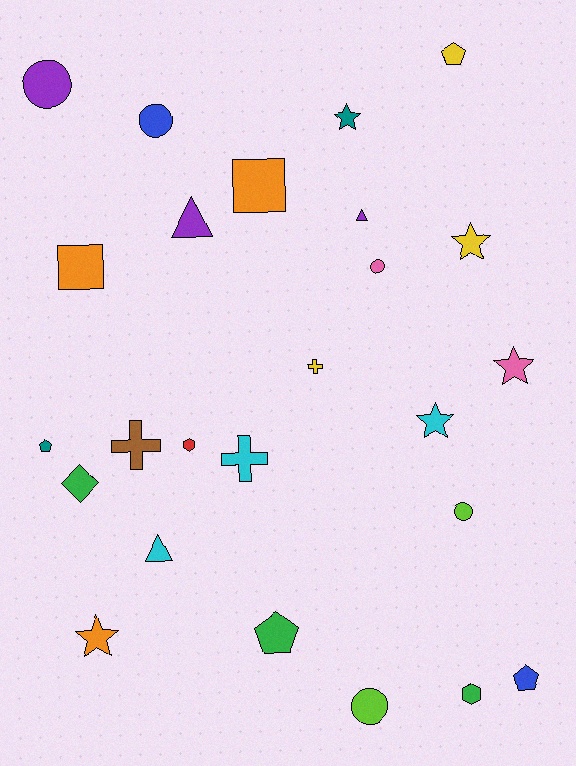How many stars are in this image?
There are 5 stars.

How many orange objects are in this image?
There are 3 orange objects.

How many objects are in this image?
There are 25 objects.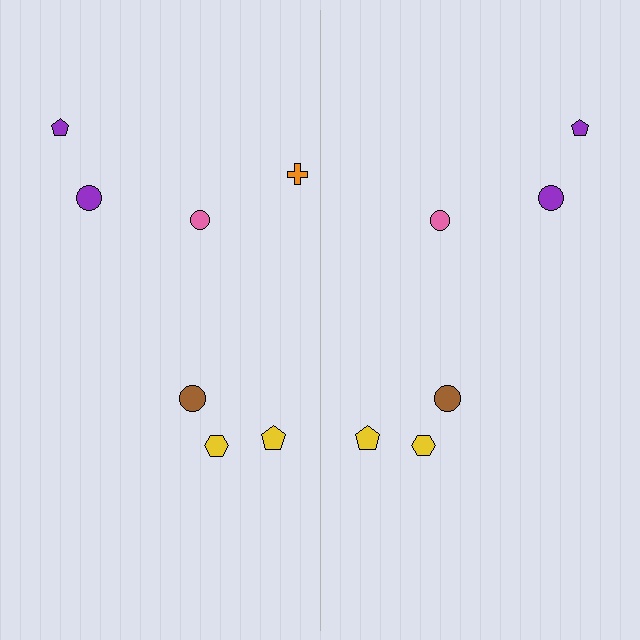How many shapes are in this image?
There are 13 shapes in this image.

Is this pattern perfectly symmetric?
No, the pattern is not perfectly symmetric. A orange cross is missing from the right side.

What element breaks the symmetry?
A orange cross is missing from the right side.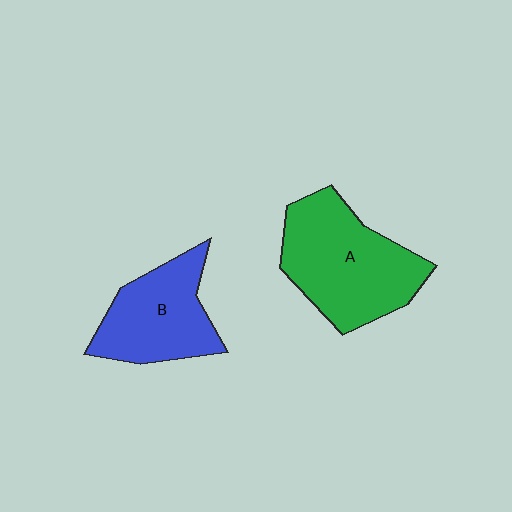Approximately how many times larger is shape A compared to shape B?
Approximately 1.3 times.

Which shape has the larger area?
Shape A (green).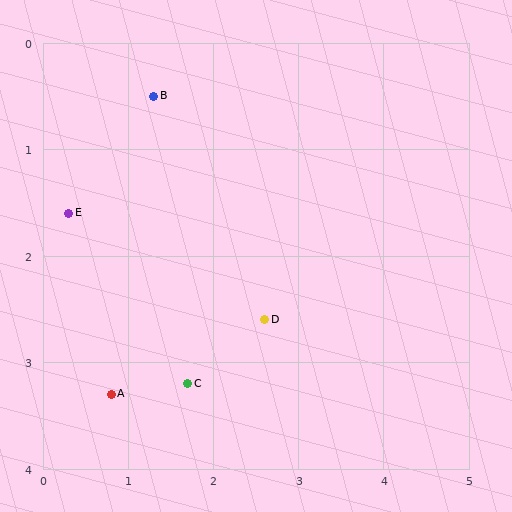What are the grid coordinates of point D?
Point D is at approximately (2.6, 2.6).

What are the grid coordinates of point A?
Point A is at approximately (0.8, 3.3).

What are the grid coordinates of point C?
Point C is at approximately (1.7, 3.2).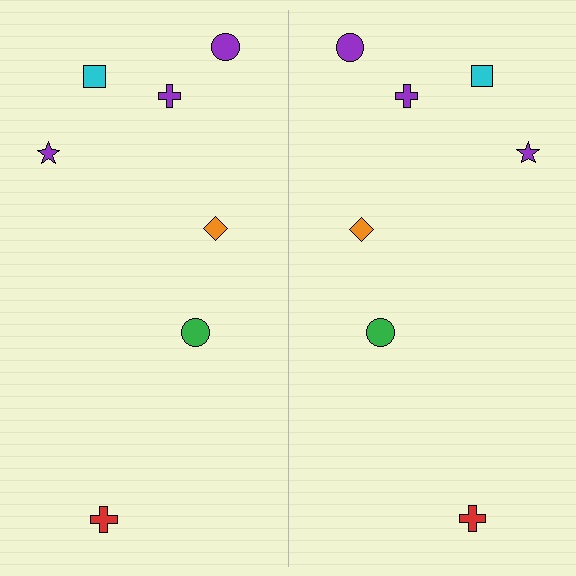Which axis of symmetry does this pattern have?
The pattern has a vertical axis of symmetry running through the center of the image.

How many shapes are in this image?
There are 14 shapes in this image.